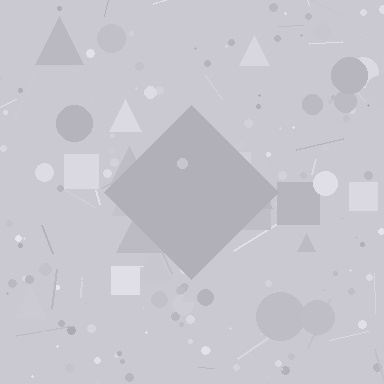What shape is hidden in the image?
A diamond is hidden in the image.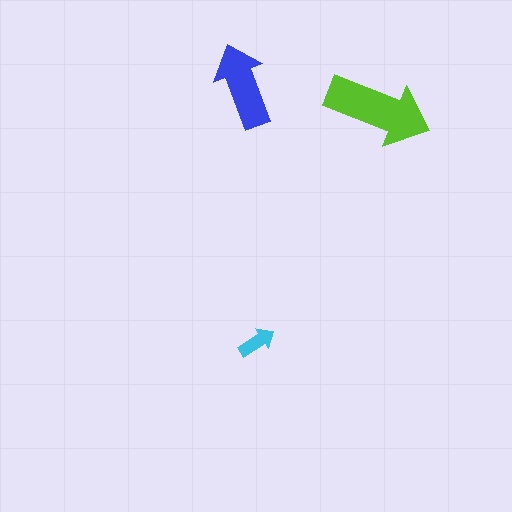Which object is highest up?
The blue arrow is topmost.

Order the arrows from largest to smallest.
the lime one, the blue one, the cyan one.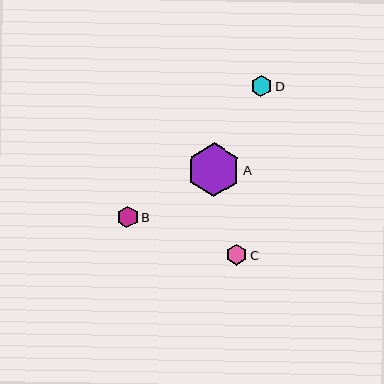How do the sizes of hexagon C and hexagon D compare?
Hexagon C and hexagon D are approximately the same size.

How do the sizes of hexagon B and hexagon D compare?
Hexagon B and hexagon D are approximately the same size.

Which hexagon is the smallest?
Hexagon D is the smallest with a size of approximately 21 pixels.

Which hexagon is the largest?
Hexagon A is the largest with a size of approximately 54 pixels.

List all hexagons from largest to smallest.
From largest to smallest: A, B, C, D.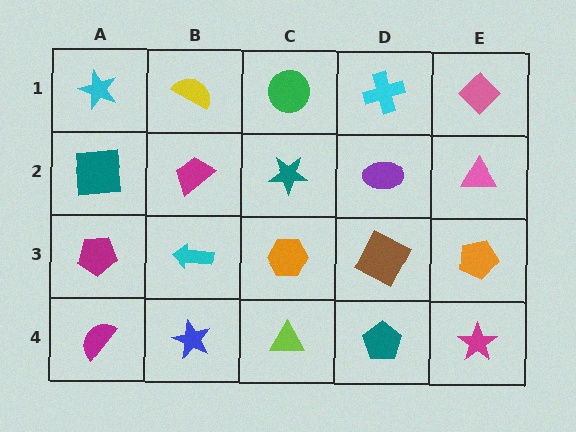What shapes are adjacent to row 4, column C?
An orange hexagon (row 3, column C), a blue star (row 4, column B), a teal pentagon (row 4, column D).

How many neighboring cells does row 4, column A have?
2.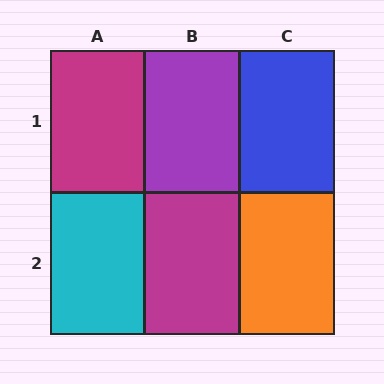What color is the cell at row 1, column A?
Magenta.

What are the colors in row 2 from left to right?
Cyan, magenta, orange.